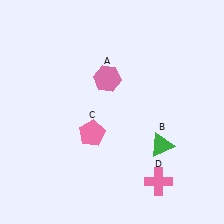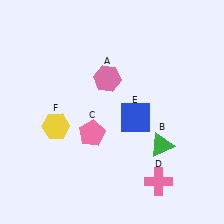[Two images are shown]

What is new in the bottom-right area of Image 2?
A blue square (E) was added in the bottom-right area of Image 2.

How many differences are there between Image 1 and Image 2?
There are 2 differences between the two images.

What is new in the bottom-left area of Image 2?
A yellow hexagon (F) was added in the bottom-left area of Image 2.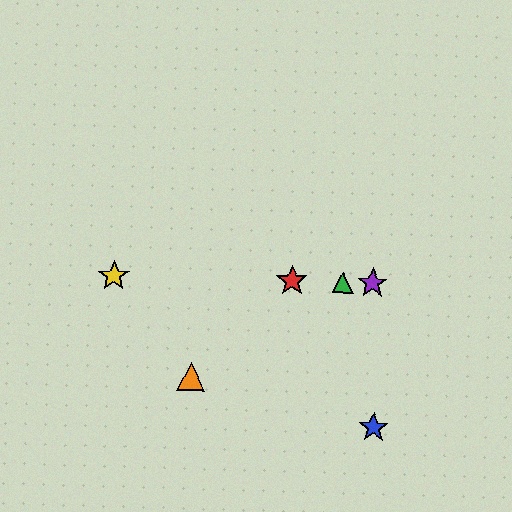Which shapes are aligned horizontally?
The red star, the green triangle, the yellow star, the purple star are aligned horizontally.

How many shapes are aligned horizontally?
4 shapes (the red star, the green triangle, the yellow star, the purple star) are aligned horizontally.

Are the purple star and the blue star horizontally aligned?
No, the purple star is at y≈283 and the blue star is at y≈428.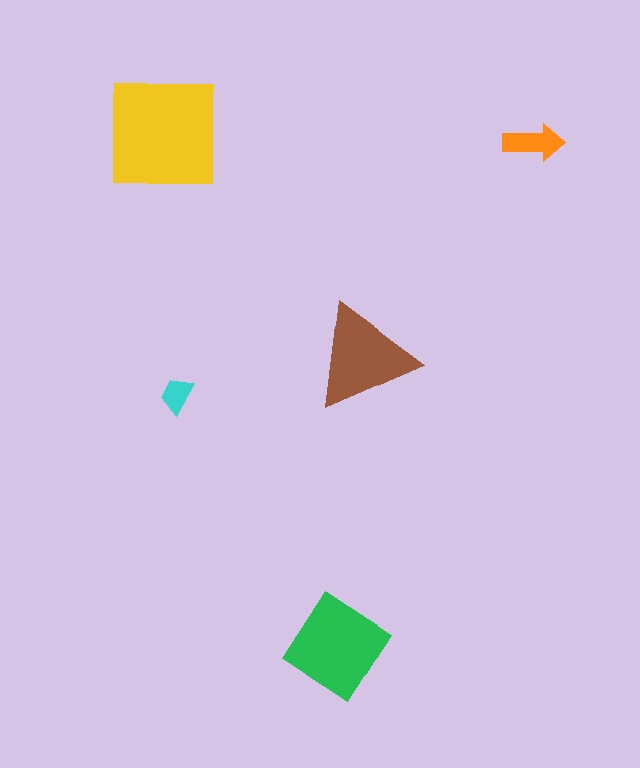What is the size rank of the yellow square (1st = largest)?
1st.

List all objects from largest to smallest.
The yellow square, the green diamond, the brown triangle, the orange arrow, the cyan trapezoid.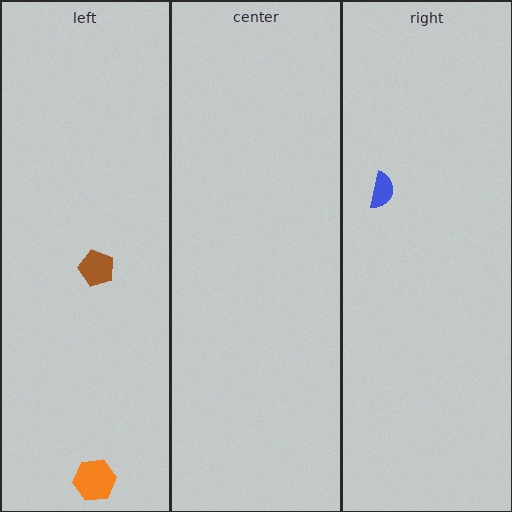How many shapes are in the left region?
2.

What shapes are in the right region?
The blue semicircle.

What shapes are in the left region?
The brown pentagon, the orange hexagon.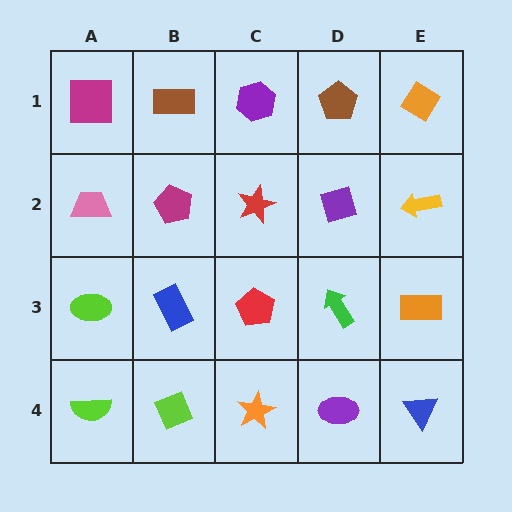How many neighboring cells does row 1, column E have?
2.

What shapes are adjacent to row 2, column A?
A magenta square (row 1, column A), a lime ellipse (row 3, column A), a magenta pentagon (row 2, column B).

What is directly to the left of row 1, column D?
A purple hexagon.